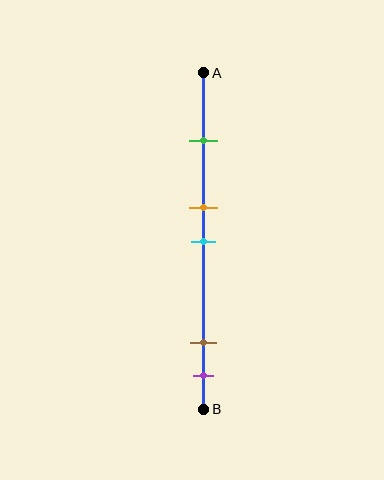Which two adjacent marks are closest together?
The orange and cyan marks are the closest adjacent pair.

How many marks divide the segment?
There are 5 marks dividing the segment.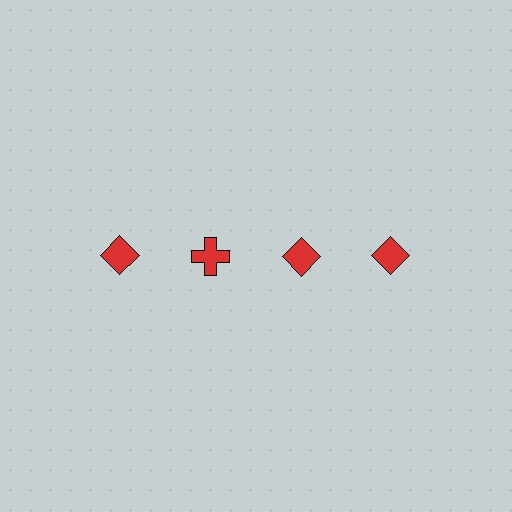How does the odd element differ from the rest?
It has a different shape: cross instead of diamond.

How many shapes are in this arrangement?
There are 4 shapes arranged in a grid pattern.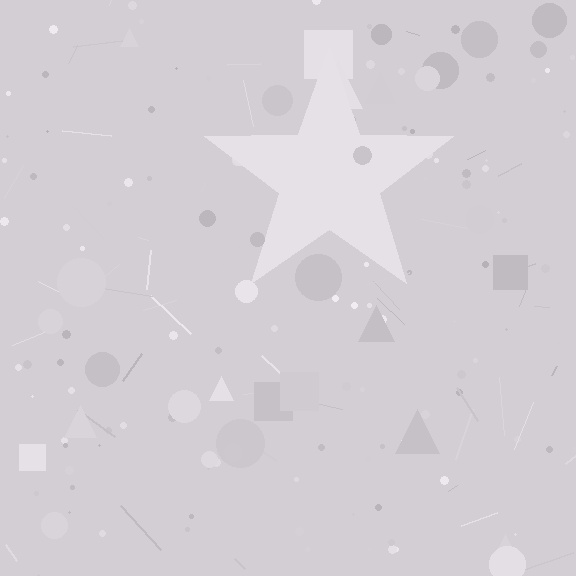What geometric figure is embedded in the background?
A star is embedded in the background.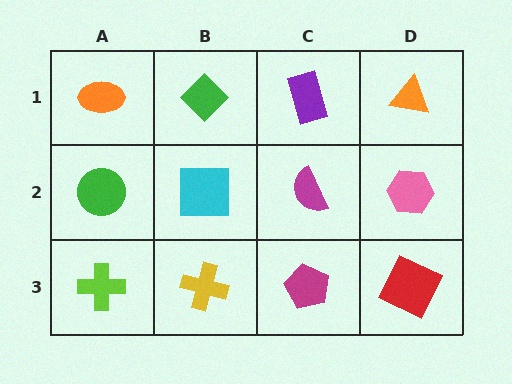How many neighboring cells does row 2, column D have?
3.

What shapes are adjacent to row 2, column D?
An orange triangle (row 1, column D), a red square (row 3, column D), a magenta semicircle (row 2, column C).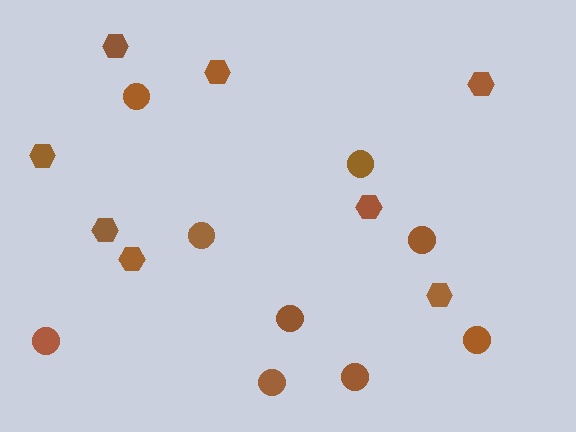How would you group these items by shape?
There are 2 groups: one group of circles (9) and one group of hexagons (8).